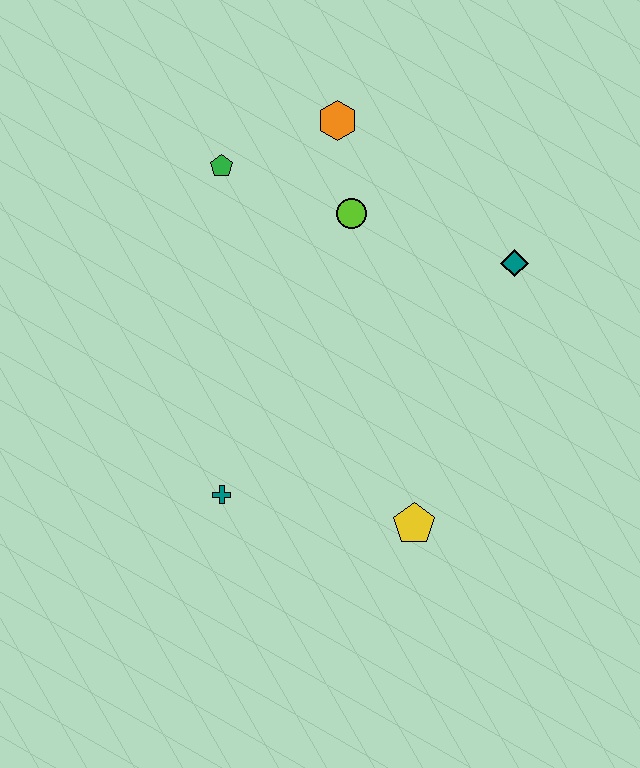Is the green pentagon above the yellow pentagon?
Yes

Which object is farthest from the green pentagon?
The yellow pentagon is farthest from the green pentagon.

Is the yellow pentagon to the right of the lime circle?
Yes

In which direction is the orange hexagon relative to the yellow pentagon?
The orange hexagon is above the yellow pentagon.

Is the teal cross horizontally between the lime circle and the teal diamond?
No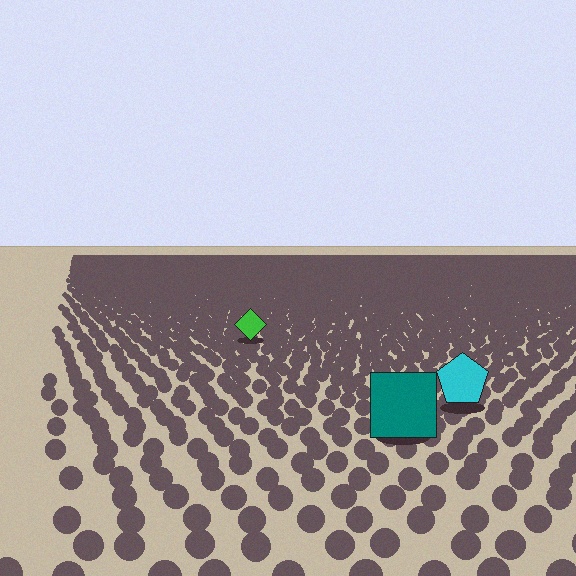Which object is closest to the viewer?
The teal square is closest. The texture marks near it are larger and more spread out.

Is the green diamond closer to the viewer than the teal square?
No. The teal square is closer — you can tell from the texture gradient: the ground texture is coarser near it.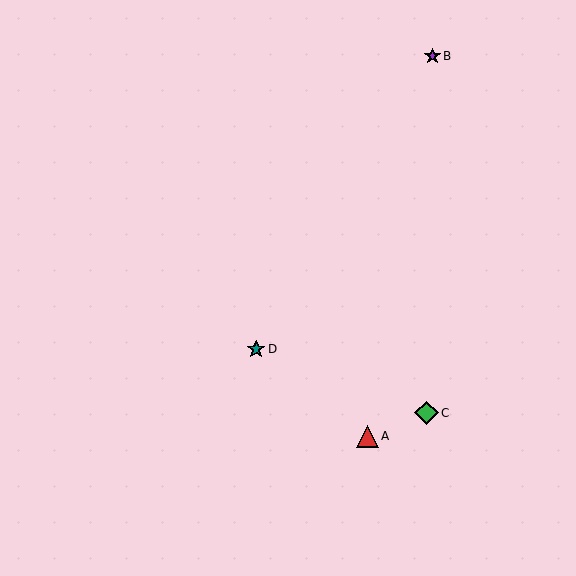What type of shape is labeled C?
Shape C is a green diamond.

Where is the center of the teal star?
The center of the teal star is at (256, 349).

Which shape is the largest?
The green diamond (labeled C) is the largest.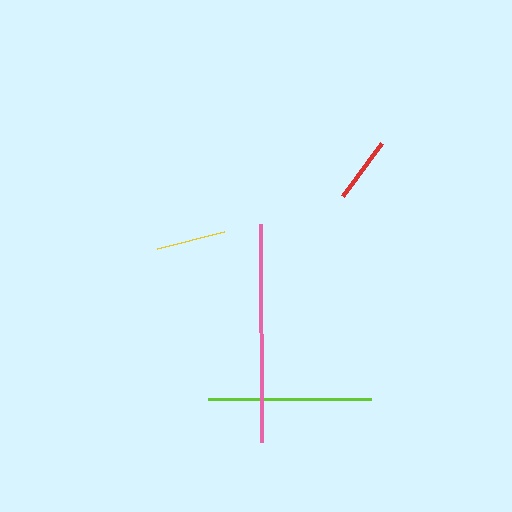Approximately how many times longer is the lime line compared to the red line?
The lime line is approximately 2.5 times the length of the red line.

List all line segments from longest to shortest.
From longest to shortest: pink, lime, yellow, red.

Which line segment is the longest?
The pink line is the longest at approximately 217 pixels.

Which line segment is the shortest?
The red line is the shortest at approximately 66 pixels.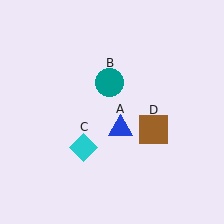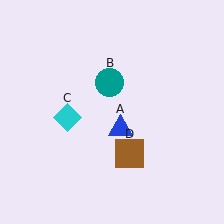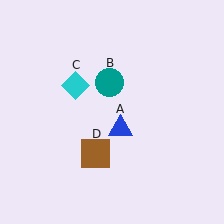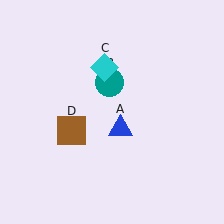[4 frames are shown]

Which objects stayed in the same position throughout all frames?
Blue triangle (object A) and teal circle (object B) remained stationary.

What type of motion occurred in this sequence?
The cyan diamond (object C), brown square (object D) rotated clockwise around the center of the scene.